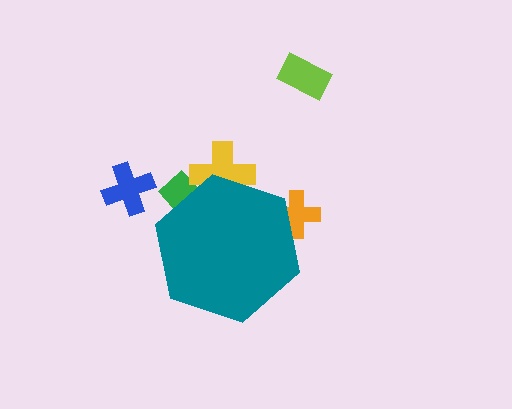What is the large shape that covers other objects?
A teal hexagon.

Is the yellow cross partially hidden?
Yes, the yellow cross is partially hidden behind the teal hexagon.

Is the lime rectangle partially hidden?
No, the lime rectangle is fully visible.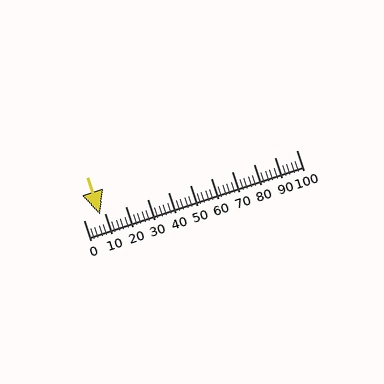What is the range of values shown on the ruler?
The ruler shows values from 0 to 100.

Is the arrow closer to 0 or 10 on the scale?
The arrow is closer to 10.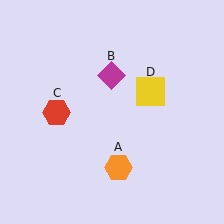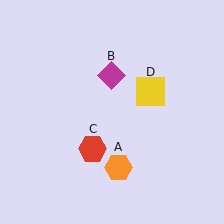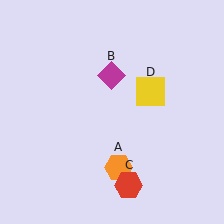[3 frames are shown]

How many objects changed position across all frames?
1 object changed position: red hexagon (object C).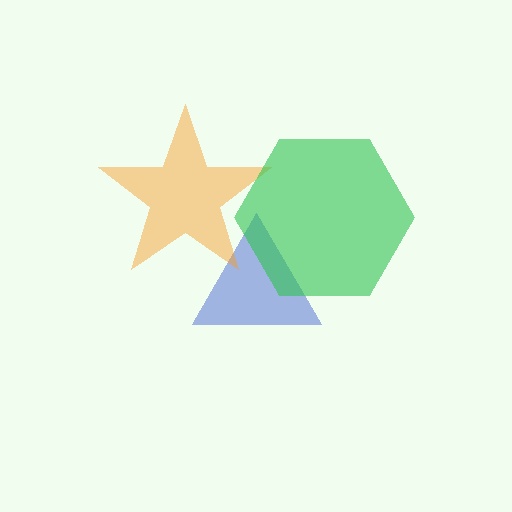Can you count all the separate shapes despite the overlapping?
Yes, there are 3 separate shapes.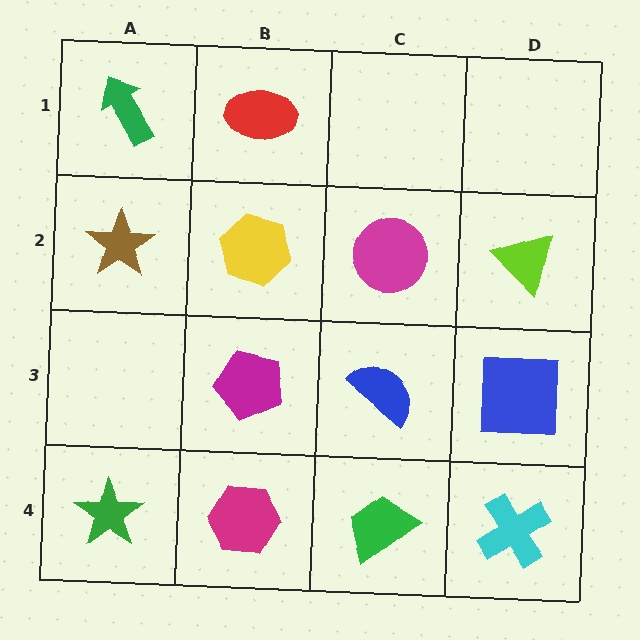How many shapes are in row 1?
2 shapes.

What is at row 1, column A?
A green arrow.